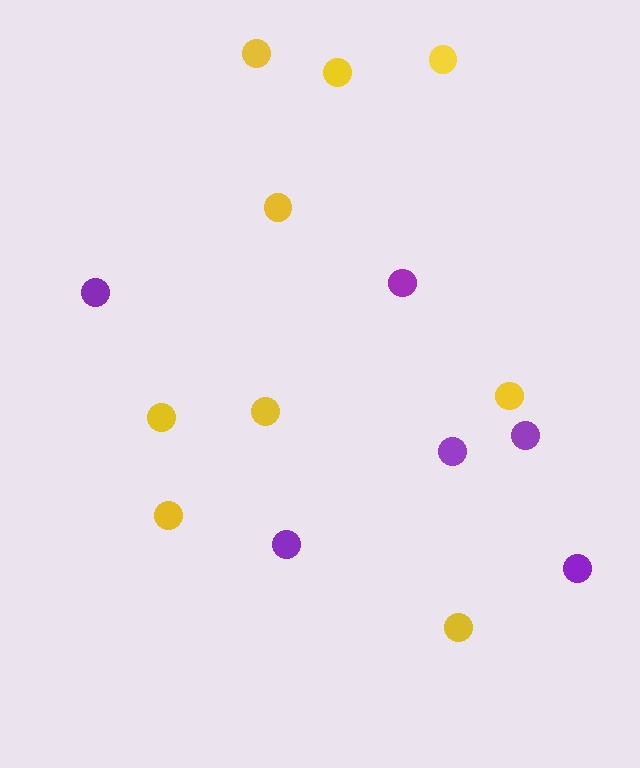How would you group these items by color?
There are 2 groups: one group of purple circles (6) and one group of yellow circles (9).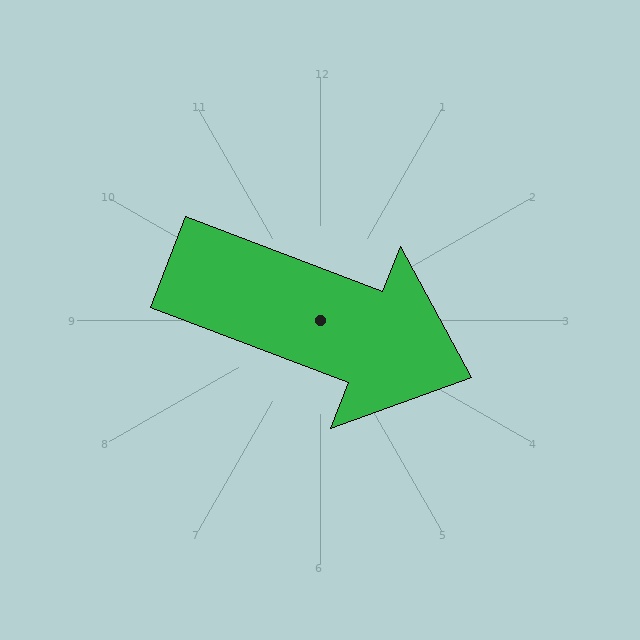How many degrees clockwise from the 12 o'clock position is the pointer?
Approximately 111 degrees.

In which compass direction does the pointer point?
East.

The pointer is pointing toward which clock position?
Roughly 4 o'clock.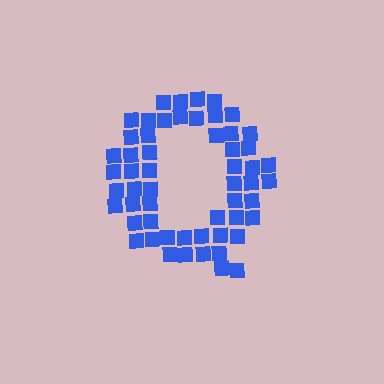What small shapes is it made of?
It is made of small squares.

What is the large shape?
The large shape is the letter Q.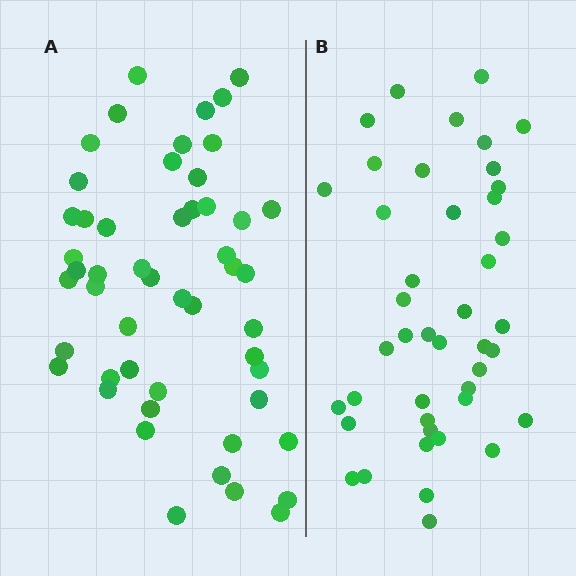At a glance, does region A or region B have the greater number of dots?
Region A (the left region) has more dots.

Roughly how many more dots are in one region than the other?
Region A has roughly 8 or so more dots than region B.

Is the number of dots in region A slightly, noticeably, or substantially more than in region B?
Region A has only slightly more — the two regions are fairly close. The ratio is roughly 1.2 to 1.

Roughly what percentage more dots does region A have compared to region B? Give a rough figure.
About 20% more.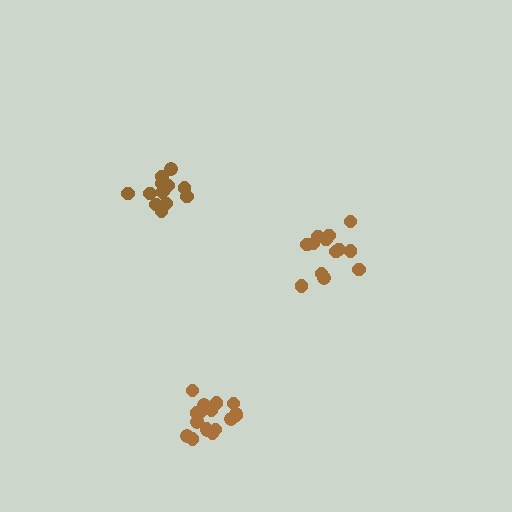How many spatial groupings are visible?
There are 3 spatial groupings.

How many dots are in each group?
Group 1: 13 dots, Group 2: 13 dots, Group 3: 19 dots (45 total).